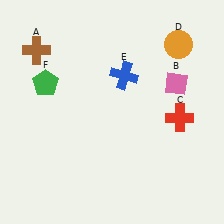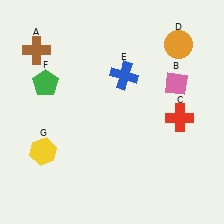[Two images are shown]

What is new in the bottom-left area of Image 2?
A yellow hexagon (G) was added in the bottom-left area of Image 2.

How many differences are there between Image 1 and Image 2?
There is 1 difference between the two images.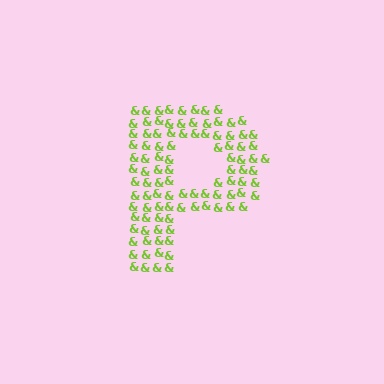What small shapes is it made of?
It is made of small ampersands.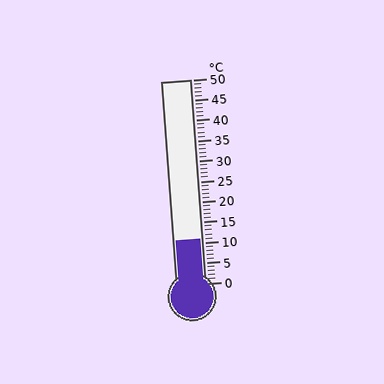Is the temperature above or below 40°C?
The temperature is below 40°C.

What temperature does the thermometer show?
The thermometer shows approximately 11°C.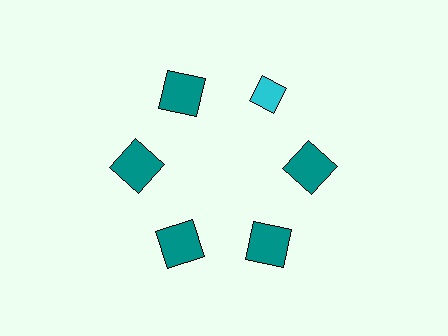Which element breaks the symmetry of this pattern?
The cyan diamond at roughly the 1 o'clock position breaks the symmetry. All other shapes are teal squares.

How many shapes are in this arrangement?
There are 6 shapes arranged in a ring pattern.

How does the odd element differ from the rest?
It differs in both color (cyan instead of teal) and shape (diamond instead of square).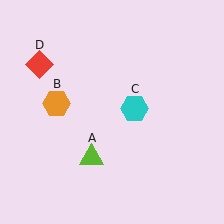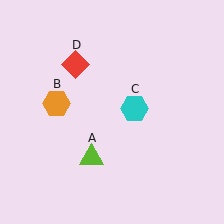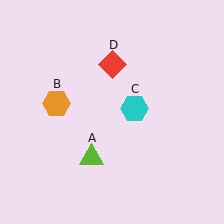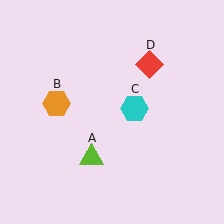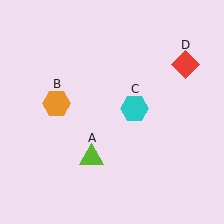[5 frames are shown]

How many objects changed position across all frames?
1 object changed position: red diamond (object D).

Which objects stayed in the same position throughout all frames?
Lime triangle (object A) and orange hexagon (object B) and cyan hexagon (object C) remained stationary.